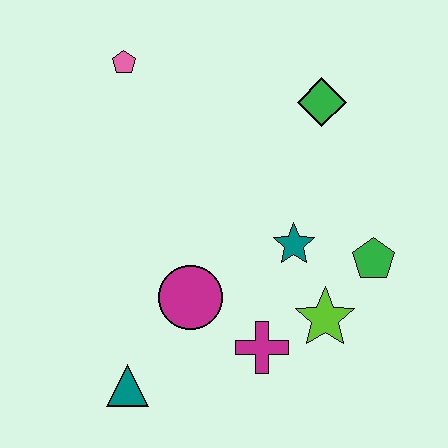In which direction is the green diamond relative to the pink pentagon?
The green diamond is to the right of the pink pentagon.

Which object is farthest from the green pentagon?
The pink pentagon is farthest from the green pentagon.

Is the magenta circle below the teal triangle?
No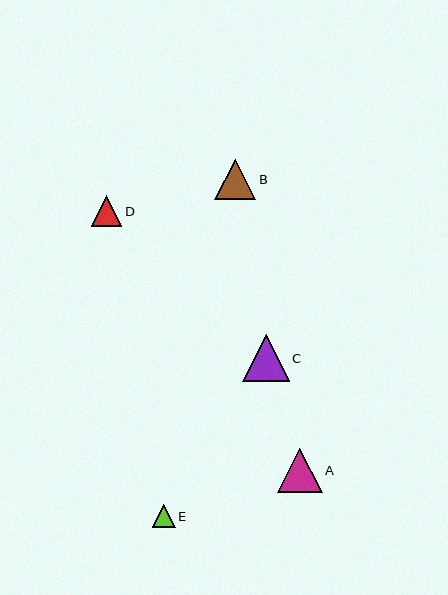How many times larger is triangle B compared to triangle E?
Triangle B is approximately 1.8 times the size of triangle E.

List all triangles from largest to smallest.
From largest to smallest: C, A, B, D, E.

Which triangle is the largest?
Triangle C is the largest with a size of approximately 47 pixels.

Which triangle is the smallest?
Triangle E is the smallest with a size of approximately 23 pixels.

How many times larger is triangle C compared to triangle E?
Triangle C is approximately 2.1 times the size of triangle E.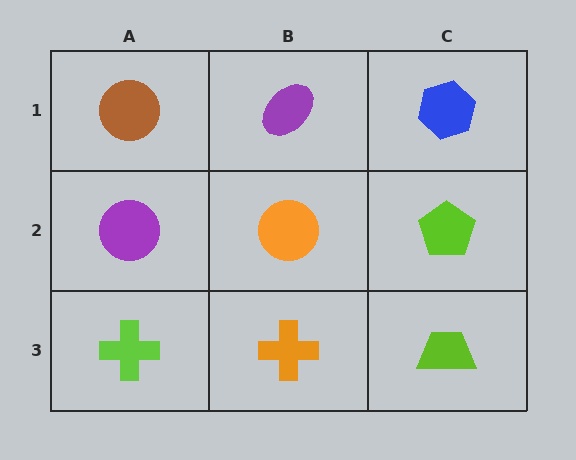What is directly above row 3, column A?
A purple circle.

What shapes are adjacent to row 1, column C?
A lime pentagon (row 2, column C), a purple ellipse (row 1, column B).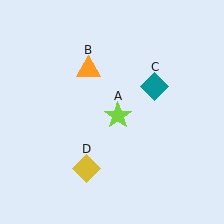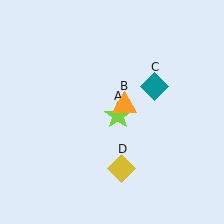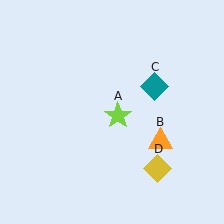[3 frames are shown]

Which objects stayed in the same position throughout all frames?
Lime star (object A) and teal diamond (object C) remained stationary.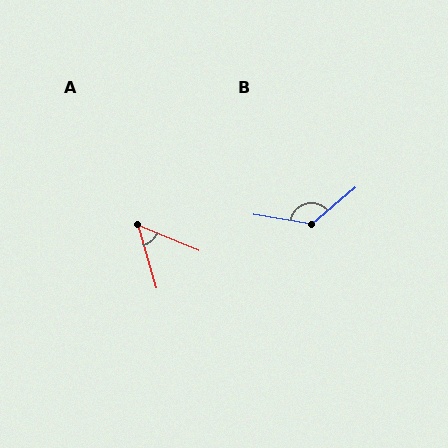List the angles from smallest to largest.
A (51°), B (131°).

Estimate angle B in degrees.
Approximately 131 degrees.